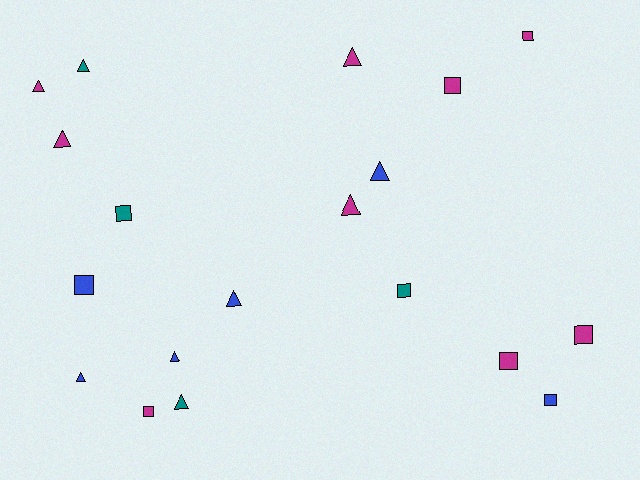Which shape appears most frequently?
Triangle, with 10 objects.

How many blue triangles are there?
There are 4 blue triangles.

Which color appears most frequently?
Magenta, with 9 objects.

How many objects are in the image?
There are 19 objects.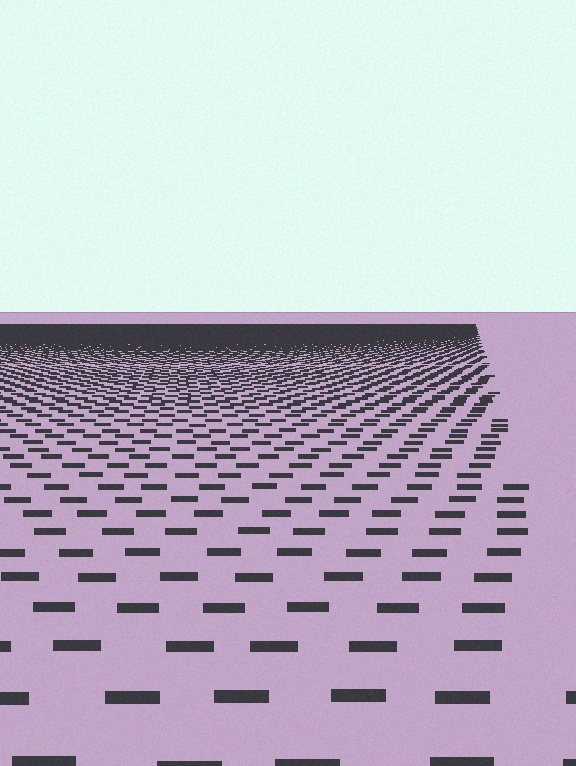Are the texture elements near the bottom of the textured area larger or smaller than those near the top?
Larger. Near the bottom, elements are closer to the viewer and appear at a bigger on-screen size.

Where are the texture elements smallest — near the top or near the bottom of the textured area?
Near the top.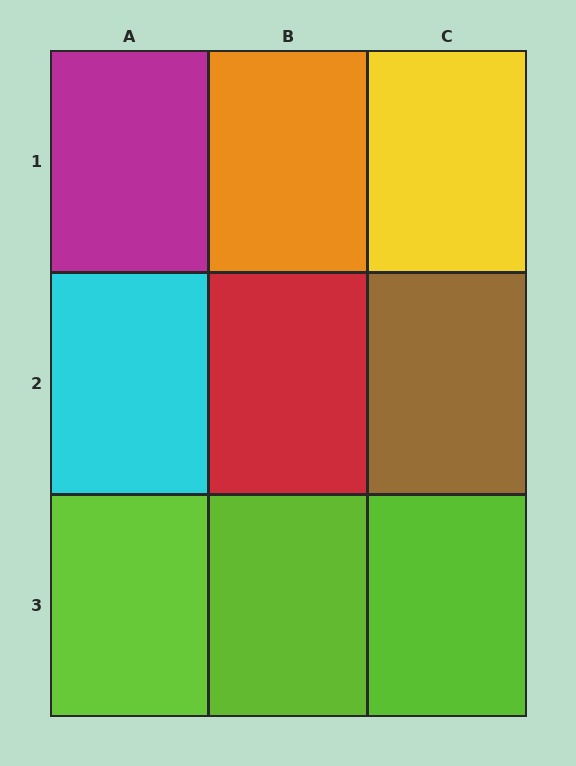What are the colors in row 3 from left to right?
Lime, lime, lime.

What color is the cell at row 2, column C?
Brown.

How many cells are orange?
1 cell is orange.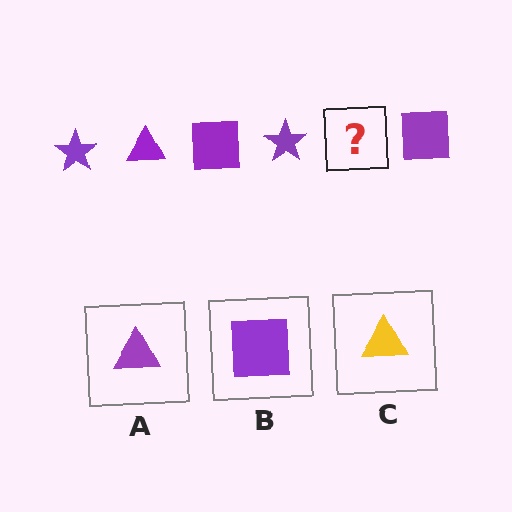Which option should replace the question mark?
Option A.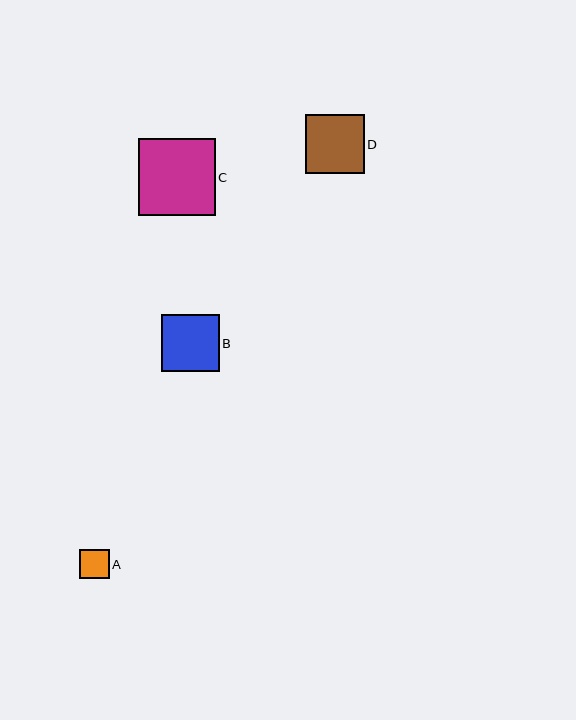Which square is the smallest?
Square A is the smallest with a size of approximately 29 pixels.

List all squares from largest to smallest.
From largest to smallest: C, D, B, A.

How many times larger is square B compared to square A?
Square B is approximately 2.0 times the size of square A.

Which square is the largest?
Square C is the largest with a size of approximately 77 pixels.